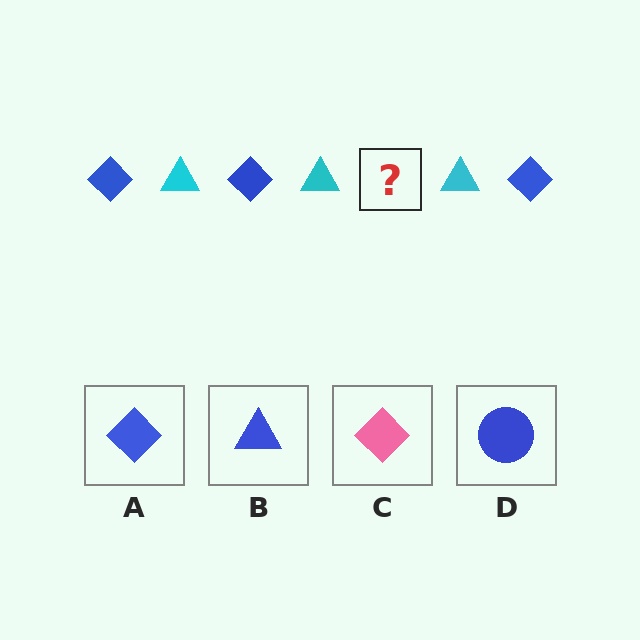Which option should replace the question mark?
Option A.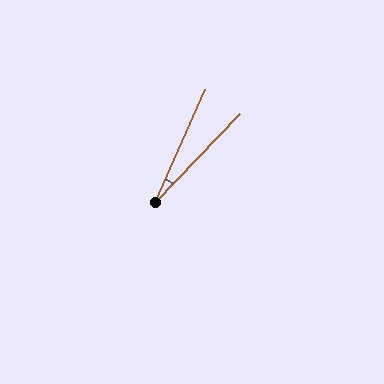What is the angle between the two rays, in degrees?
Approximately 20 degrees.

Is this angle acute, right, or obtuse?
It is acute.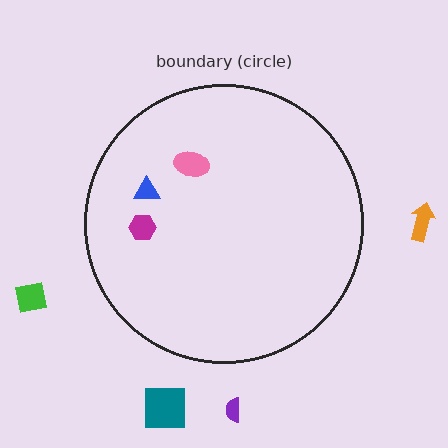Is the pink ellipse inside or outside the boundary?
Inside.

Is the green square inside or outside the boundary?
Outside.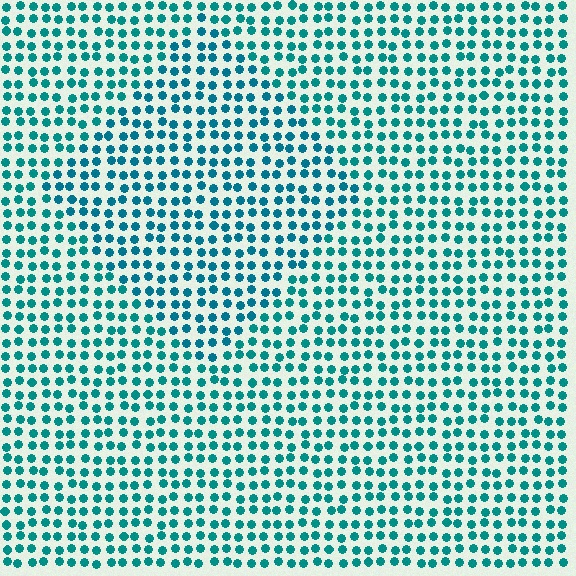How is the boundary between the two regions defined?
The boundary is defined purely by a slight shift in hue (about 14 degrees). Spacing, size, and orientation are identical on both sides.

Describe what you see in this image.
The image is filled with small teal elements in a uniform arrangement. A diamond-shaped region is visible where the elements are tinted to a slightly different hue, forming a subtle color boundary.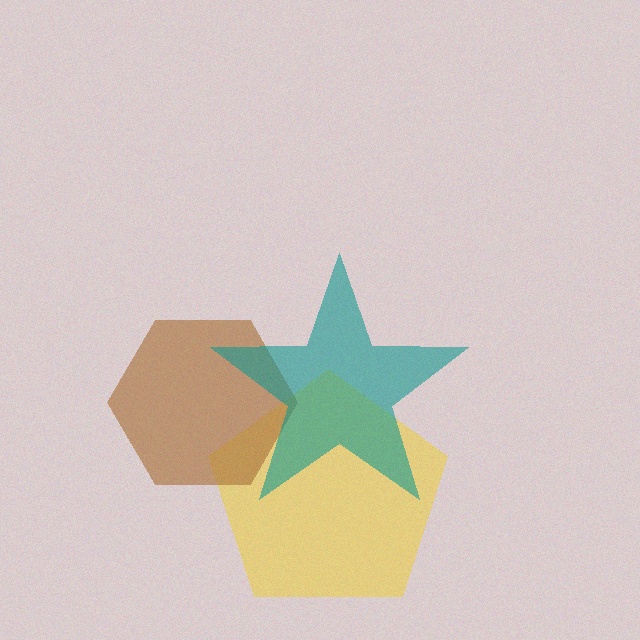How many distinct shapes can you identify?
There are 3 distinct shapes: a yellow pentagon, a brown hexagon, a teal star.